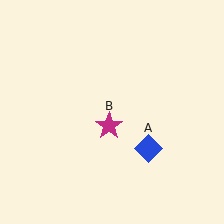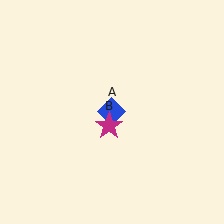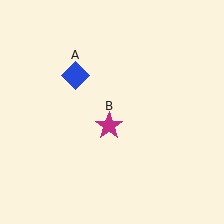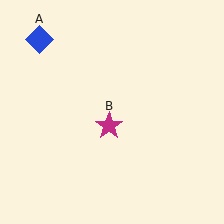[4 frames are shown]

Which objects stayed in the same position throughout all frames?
Magenta star (object B) remained stationary.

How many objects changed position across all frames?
1 object changed position: blue diamond (object A).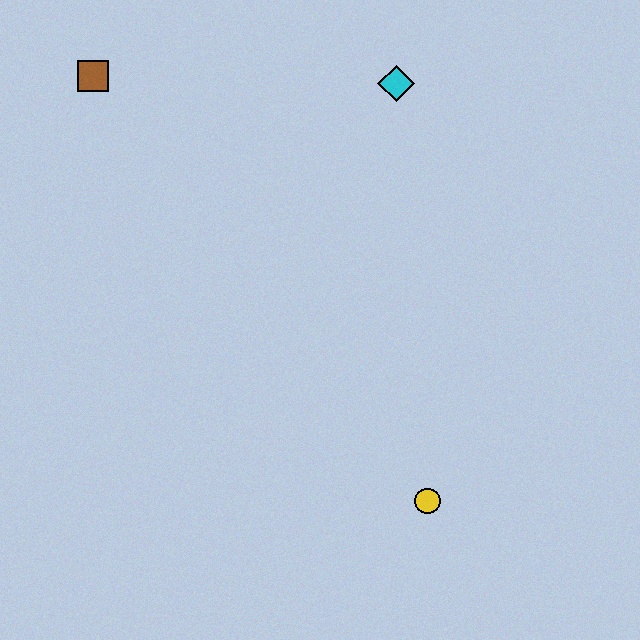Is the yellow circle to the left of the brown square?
No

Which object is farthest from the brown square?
The yellow circle is farthest from the brown square.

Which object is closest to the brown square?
The cyan diamond is closest to the brown square.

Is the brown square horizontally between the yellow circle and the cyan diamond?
No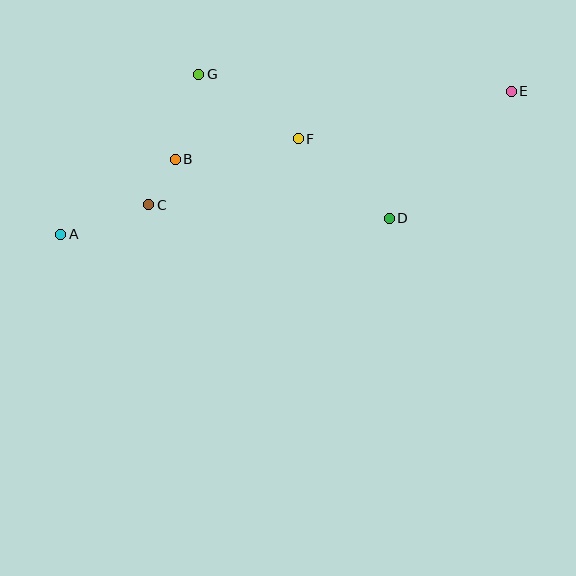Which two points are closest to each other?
Points B and C are closest to each other.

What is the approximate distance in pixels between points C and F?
The distance between C and F is approximately 163 pixels.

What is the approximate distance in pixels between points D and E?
The distance between D and E is approximately 176 pixels.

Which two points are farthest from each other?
Points A and E are farthest from each other.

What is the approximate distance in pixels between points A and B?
The distance between A and B is approximately 137 pixels.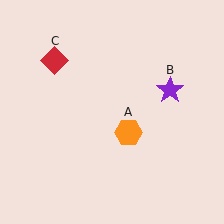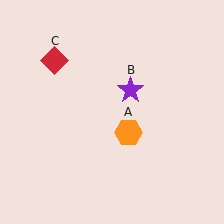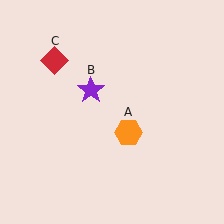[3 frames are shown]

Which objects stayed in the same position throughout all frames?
Orange hexagon (object A) and red diamond (object C) remained stationary.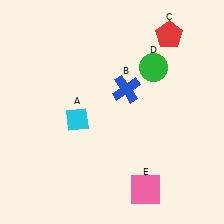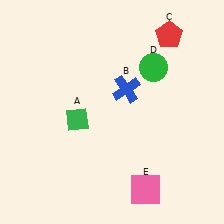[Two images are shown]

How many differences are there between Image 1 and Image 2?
There is 1 difference between the two images.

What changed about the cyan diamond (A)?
In Image 1, A is cyan. In Image 2, it changed to green.